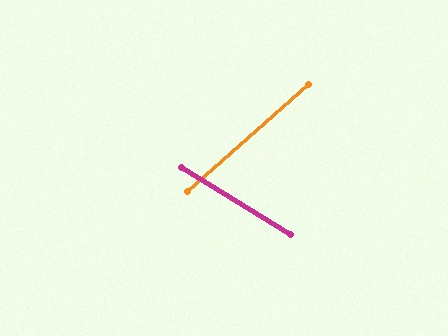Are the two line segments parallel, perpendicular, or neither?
Neither parallel nor perpendicular — they differ by about 73°.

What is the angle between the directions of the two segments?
Approximately 73 degrees.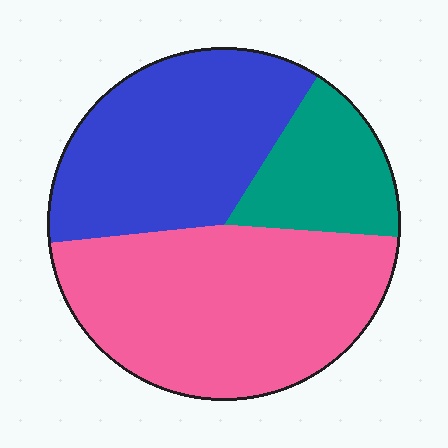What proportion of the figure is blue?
Blue takes up about three eighths (3/8) of the figure.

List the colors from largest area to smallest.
From largest to smallest: pink, blue, teal.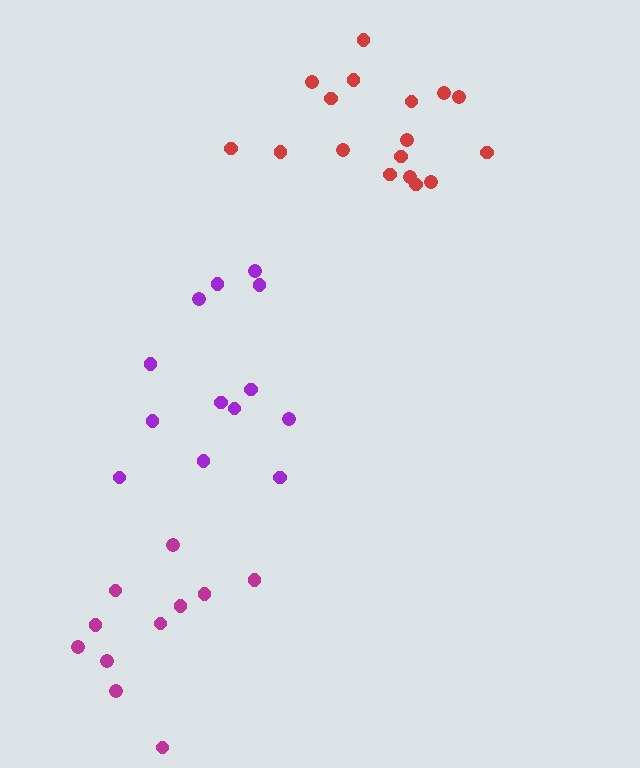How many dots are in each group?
Group 1: 13 dots, Group 2: 17 dots, Group 3: 11 dots (41 total).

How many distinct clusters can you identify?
There are 3 distinct clusters.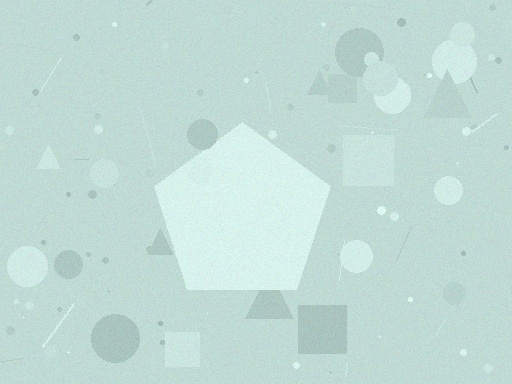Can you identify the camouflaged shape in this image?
The camouflaged shape is a pentagon.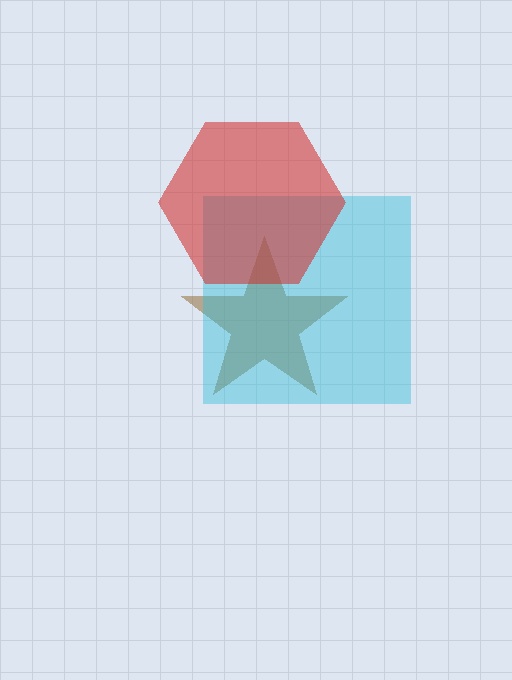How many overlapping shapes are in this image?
There are 3 overlapping shapes in the image.